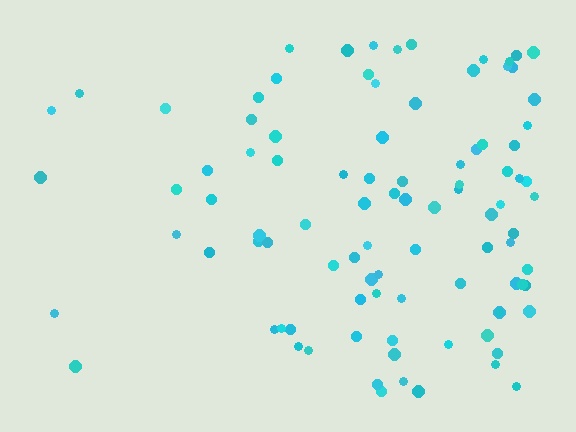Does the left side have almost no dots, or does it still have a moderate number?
Still a moderate number, just noticeably fewer than the right.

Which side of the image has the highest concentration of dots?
The right.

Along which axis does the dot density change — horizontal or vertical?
Horizontal.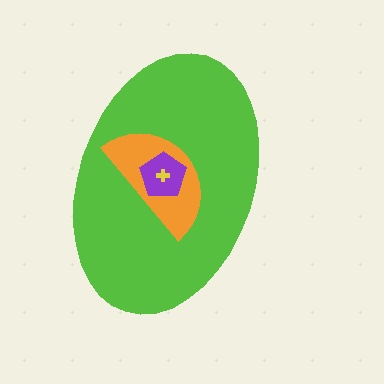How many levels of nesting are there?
4.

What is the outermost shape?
The lime ellipse.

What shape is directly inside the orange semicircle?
The purple pentagon.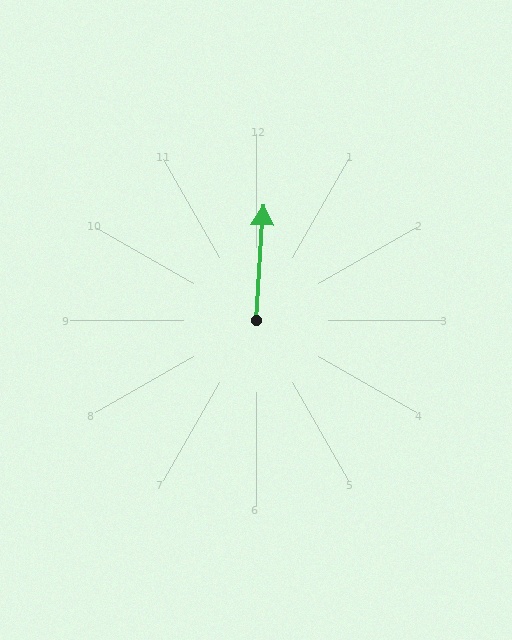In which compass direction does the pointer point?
North.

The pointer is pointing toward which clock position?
Roughly 12 o'clock.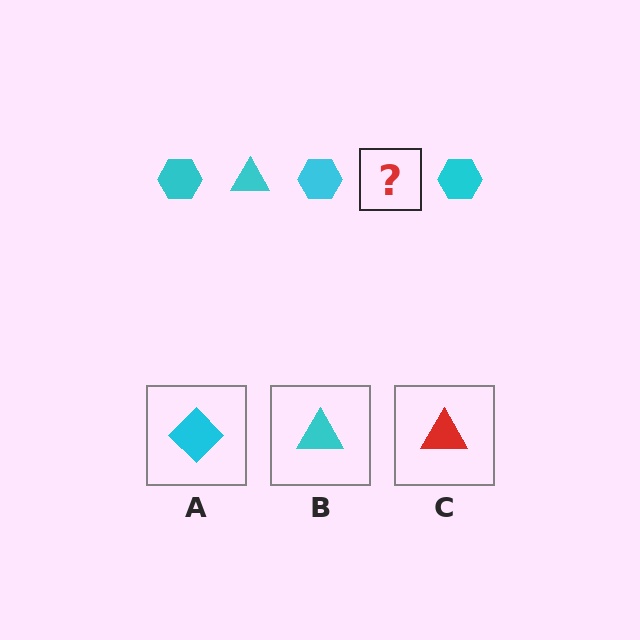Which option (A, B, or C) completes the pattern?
B.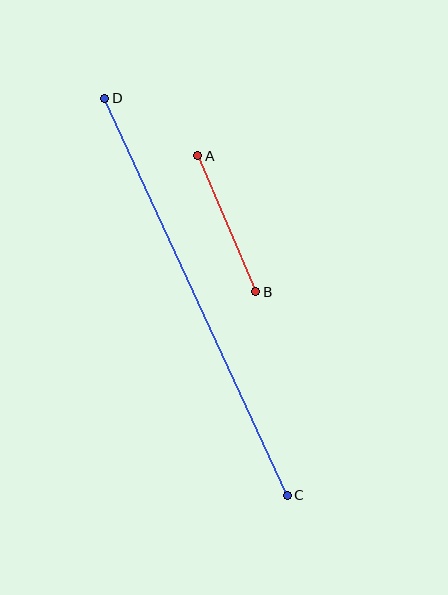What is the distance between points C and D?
The distance is approximately 437 pixels.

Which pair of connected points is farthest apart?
Points C and D are farthest apart.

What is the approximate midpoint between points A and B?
The midpoint is at approximately (227, 224) pixels.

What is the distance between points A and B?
The distance is approximately 148 pixels.